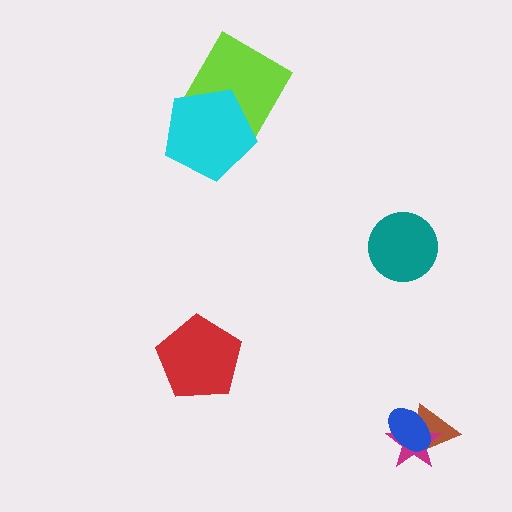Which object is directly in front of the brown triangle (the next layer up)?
The magenta star is directly in front of the brown triangle.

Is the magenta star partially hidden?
Yes, it is partially covered by another shape.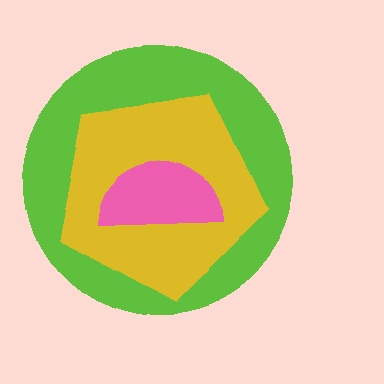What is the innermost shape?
The pink semicircle.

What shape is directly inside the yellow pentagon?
The pink semicircle.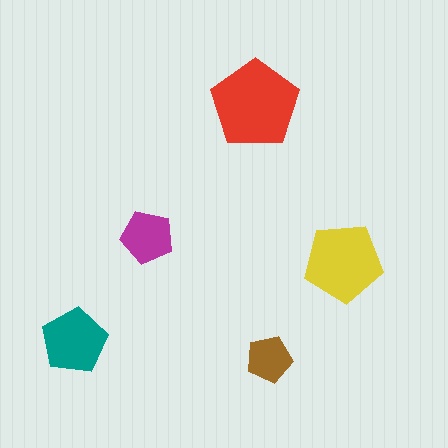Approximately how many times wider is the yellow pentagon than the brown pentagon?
About 1.5 times wider.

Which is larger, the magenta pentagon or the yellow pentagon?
The yellow one.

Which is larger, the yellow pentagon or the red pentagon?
The red one.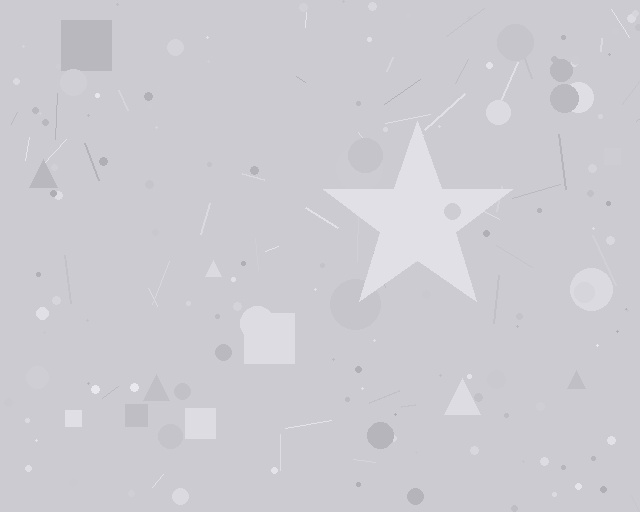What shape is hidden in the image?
A star is hidden in the image.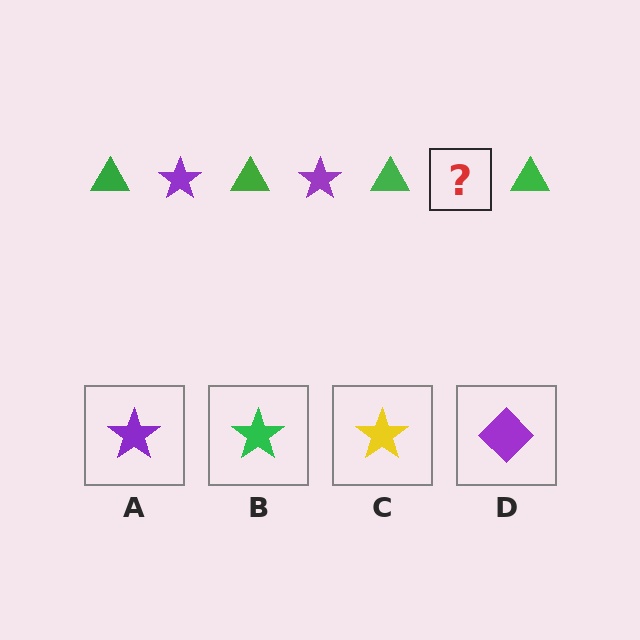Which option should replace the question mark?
Option A.